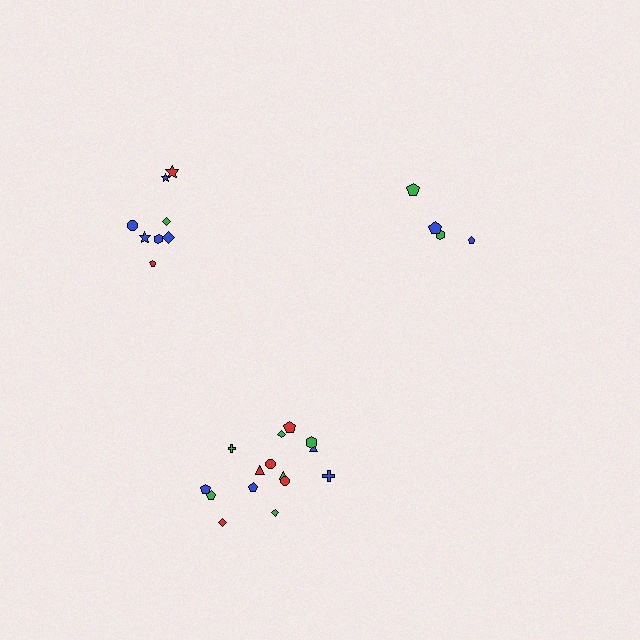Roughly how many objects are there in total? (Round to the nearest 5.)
Roughly 25 objects in total.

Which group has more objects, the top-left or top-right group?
The top-left group.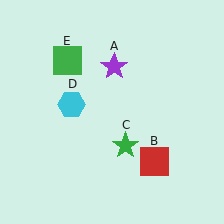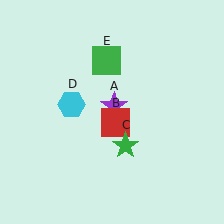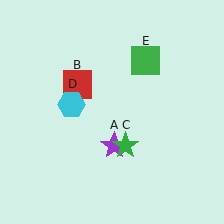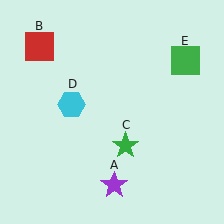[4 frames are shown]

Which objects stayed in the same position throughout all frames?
Green star (object C) and cyan hexagon (object D) remained stationary.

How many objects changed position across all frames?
3 objects changed position: purple star (object A), red square (object B), green square (object E).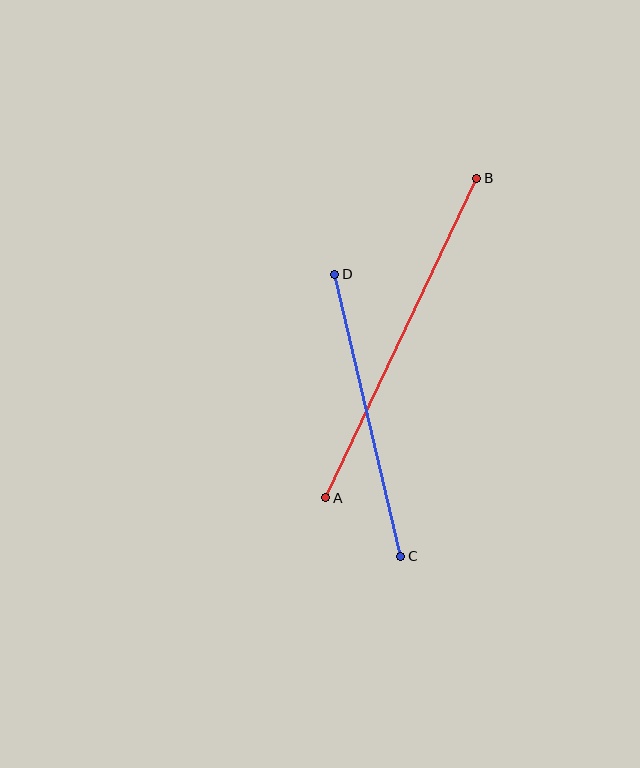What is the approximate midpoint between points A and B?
The midpoint is at approximately (401, 338) pixels.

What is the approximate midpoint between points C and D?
The midpoint is at approximately (368, 415) pixels.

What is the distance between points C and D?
The distance is approximately 289 pixels.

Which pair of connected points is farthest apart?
Points A and B are farthest apart.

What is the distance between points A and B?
The distance is approximately 353 pixels.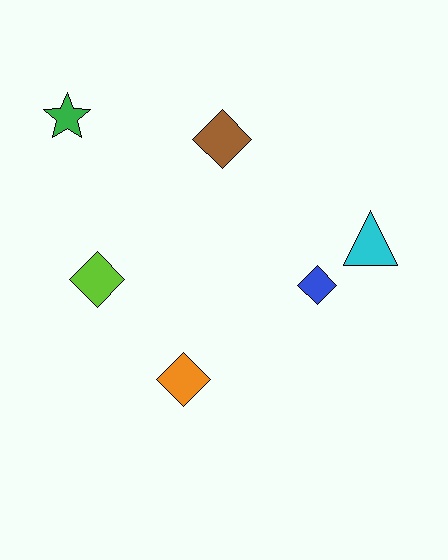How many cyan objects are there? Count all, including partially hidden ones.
There is 1 cyan object.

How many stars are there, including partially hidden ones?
There is 1 star.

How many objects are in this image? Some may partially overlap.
There are 6 objects.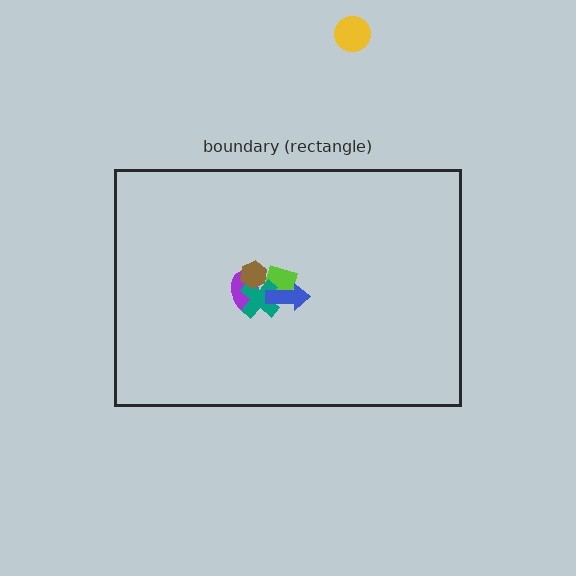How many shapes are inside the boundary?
5 inside, 1 outside.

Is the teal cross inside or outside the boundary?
Inside.